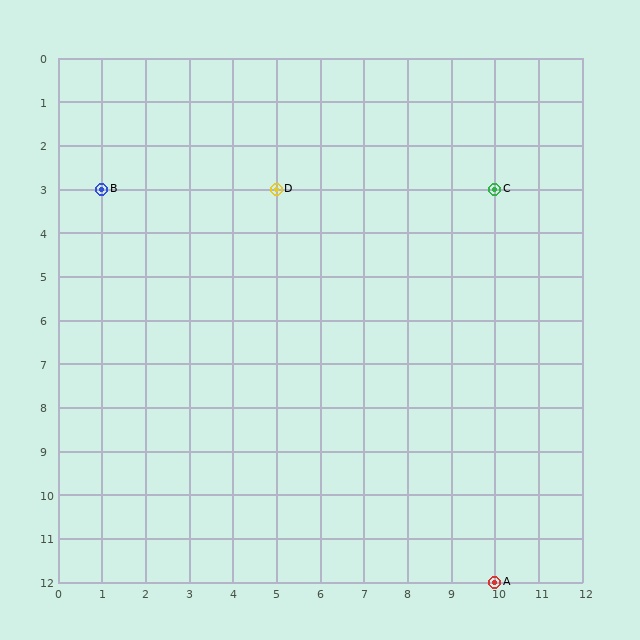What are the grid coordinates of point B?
Point B is at grid coordinates (1, 3).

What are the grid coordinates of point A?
Point A is at grid coordinates (10, 12).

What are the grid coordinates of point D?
Point D is at grid coordinates (5, 3).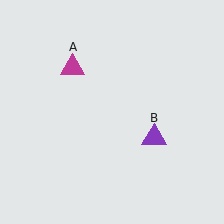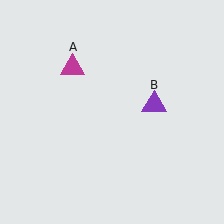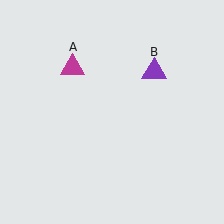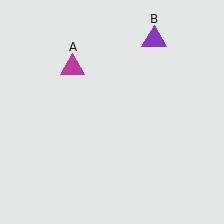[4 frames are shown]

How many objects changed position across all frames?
1 object changed position: purple triangle (object B).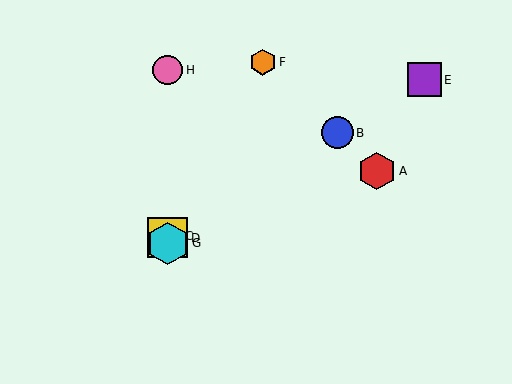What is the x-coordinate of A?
Object A is at x≈377.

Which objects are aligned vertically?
Objects C, D, G, H are aligned vertically.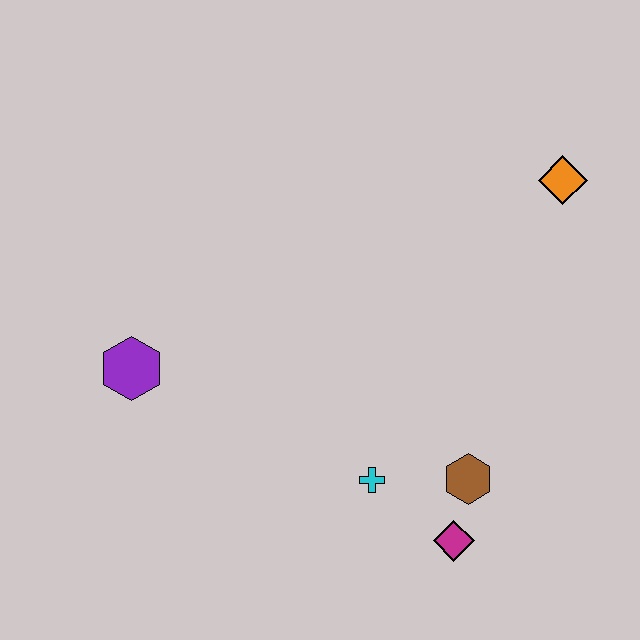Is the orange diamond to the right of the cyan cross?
Yes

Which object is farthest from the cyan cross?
The orange diamond is farthest from the cyan cross.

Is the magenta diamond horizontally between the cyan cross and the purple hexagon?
No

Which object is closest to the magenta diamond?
The brown hexagon is closest to the magenta diamond.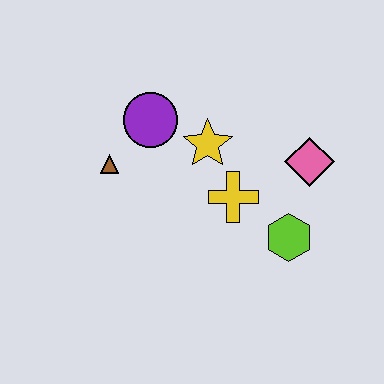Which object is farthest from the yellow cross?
The brown triangle is farthest from the yellow cross.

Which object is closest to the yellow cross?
The yellow star is closest to the yellow cross.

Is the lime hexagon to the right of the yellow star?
Yes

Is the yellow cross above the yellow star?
No